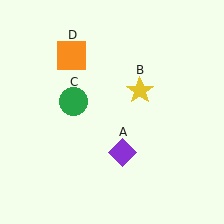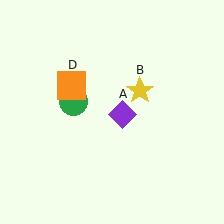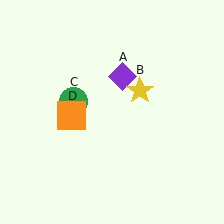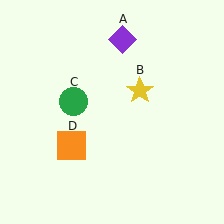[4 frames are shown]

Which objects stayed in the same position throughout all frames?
Yellow star (object B) and green circle (object C) remained stationary.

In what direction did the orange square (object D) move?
The orange square (object D) moved down.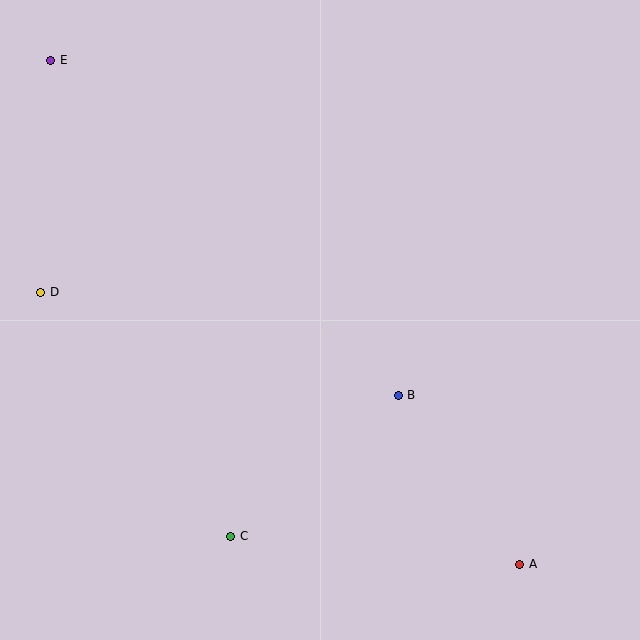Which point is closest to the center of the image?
Point B at (398, 395) is closest to the center.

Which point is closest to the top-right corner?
Point B is closest to the top-right corner.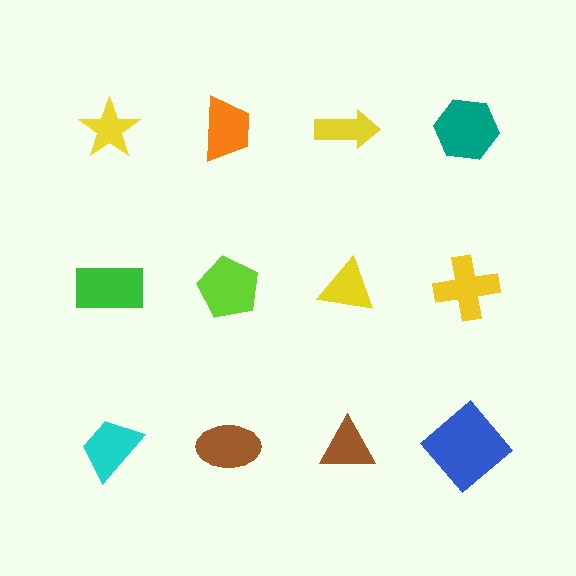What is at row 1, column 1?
A yellow star.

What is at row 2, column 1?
A green rectangle.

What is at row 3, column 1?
A cyan trapezoid.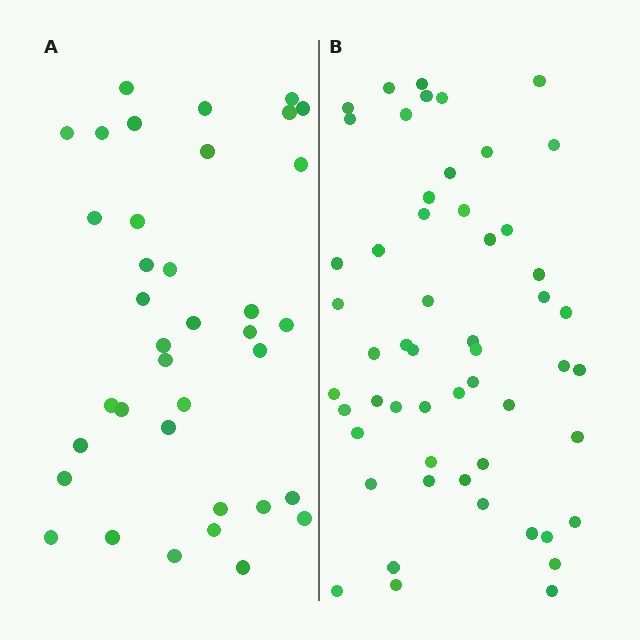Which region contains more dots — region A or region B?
Region B (the right region) has more dots.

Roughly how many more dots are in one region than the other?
Region B has approximately 15 more dots than region A.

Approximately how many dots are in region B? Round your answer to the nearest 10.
About 50 dots. (The exact count is 54, which rounds to 50.)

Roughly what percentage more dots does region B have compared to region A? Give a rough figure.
About 45% more.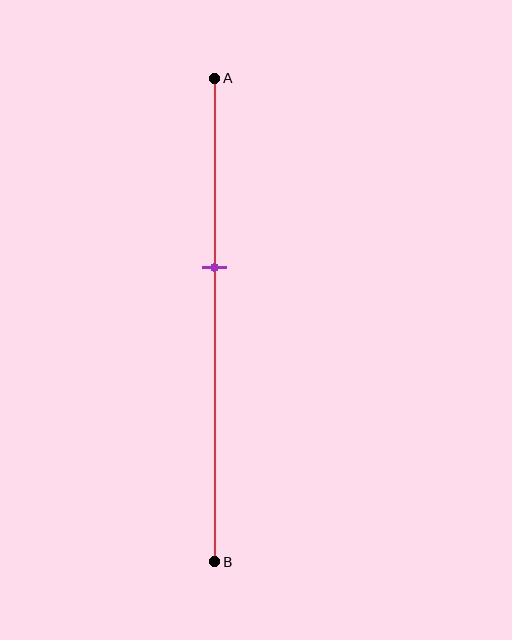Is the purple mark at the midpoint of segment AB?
No, the mark is at about 40% from A, not at the 50% midpoint.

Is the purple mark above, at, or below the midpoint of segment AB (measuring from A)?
The purple mark is above the midpoint of segment AB.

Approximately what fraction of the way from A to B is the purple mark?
The purple mark is approximately 40% of the way from A to B.